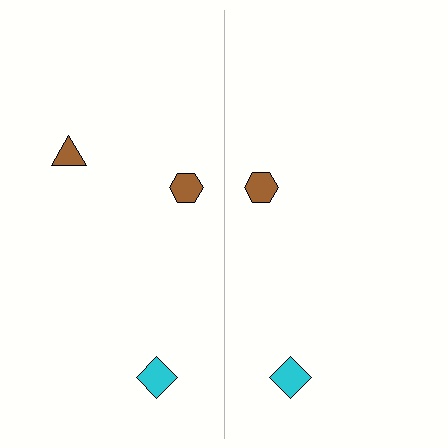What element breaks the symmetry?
A brown triangle is missing from the right side.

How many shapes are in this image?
There are 5 shapes in this image.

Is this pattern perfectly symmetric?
No, the pattern is not perfectly symmetric. A brown triangle is missing from the right side.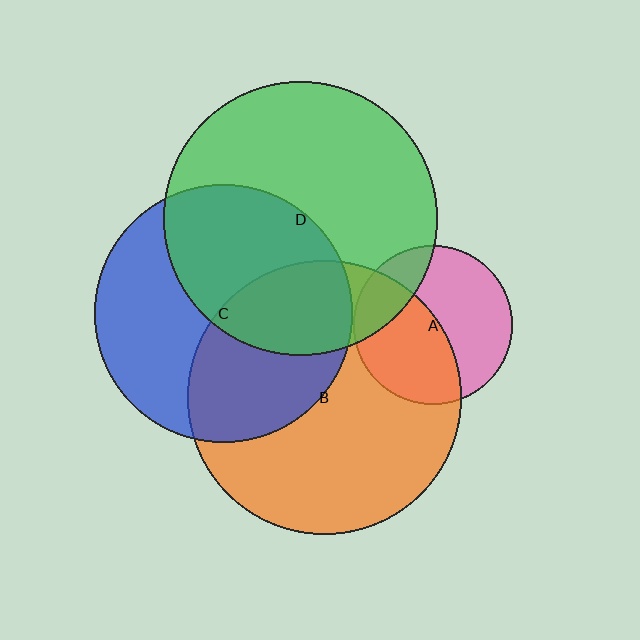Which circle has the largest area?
Circle B (orange).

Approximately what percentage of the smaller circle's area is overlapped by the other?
Approximately 50%.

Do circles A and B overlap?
Yes.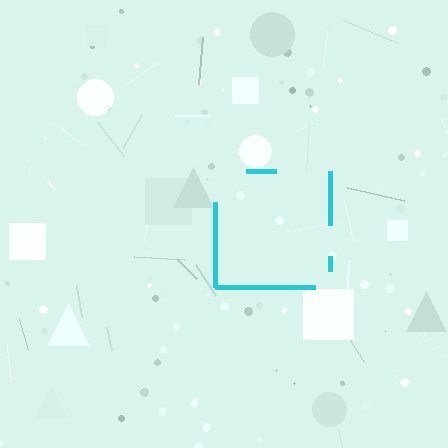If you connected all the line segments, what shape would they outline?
They would outline a square.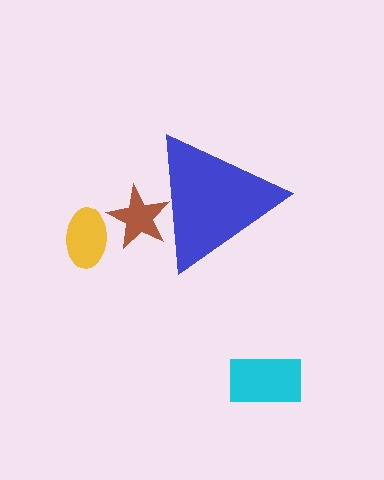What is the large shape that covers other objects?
A blue triangle.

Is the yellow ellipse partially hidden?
No, the yellow ellipse is fully visible.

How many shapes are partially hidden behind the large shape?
1 shape is partially hidden.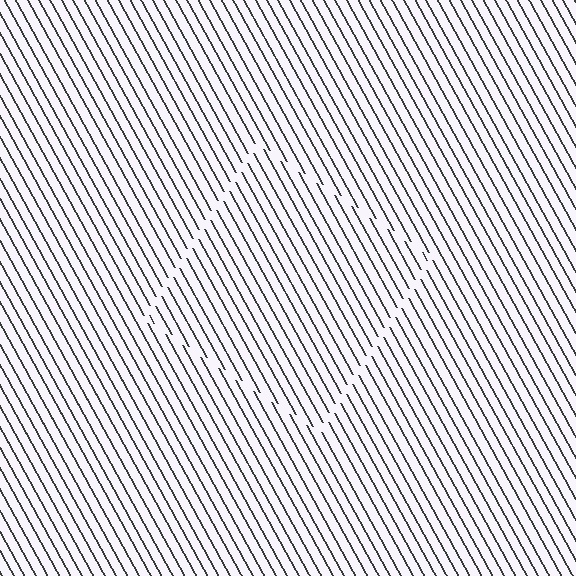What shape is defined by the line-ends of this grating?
An illusory square. The interior of the shape contains the same grating, shifted by half a period — the contour is defined by the phase discontinuity where line-ends from the inner and outer gratings abut.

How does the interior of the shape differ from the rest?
The interior of the shape contains the same grating, shifted by half a period — the contour is defined by the phase discontinuity where line-ends from the inner and outer gratings abut.